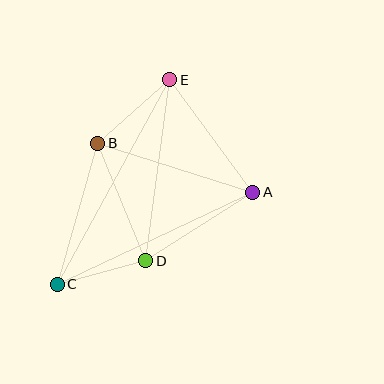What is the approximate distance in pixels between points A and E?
The distance between A and E is approximately 140 pixels.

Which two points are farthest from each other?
Points C and E are farthest from each other.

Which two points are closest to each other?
Points C and D are closest to each other.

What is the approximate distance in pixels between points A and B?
The distance between A and B is approximately 162 pixels.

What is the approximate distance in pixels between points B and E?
The distance between B and E is approximately 96 pixels.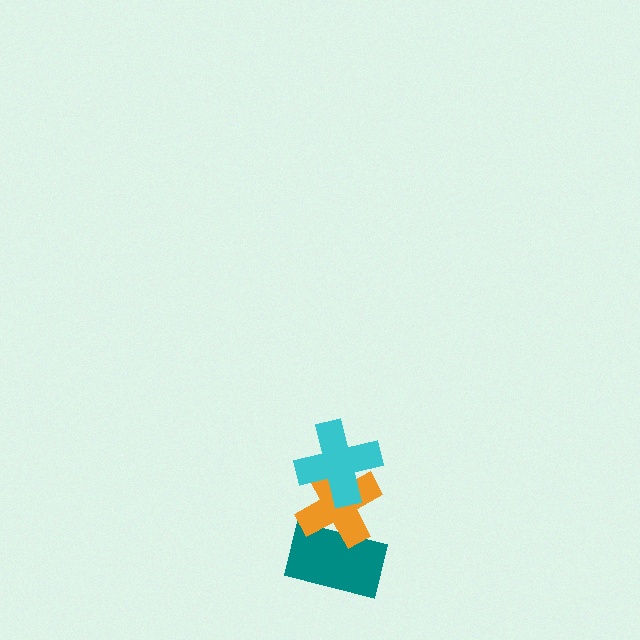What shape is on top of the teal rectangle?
The orange cross is on top of the teal rectangle.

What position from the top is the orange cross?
The orange cross is 2nd from the top.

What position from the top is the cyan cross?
The cyan cross is 1st from the top.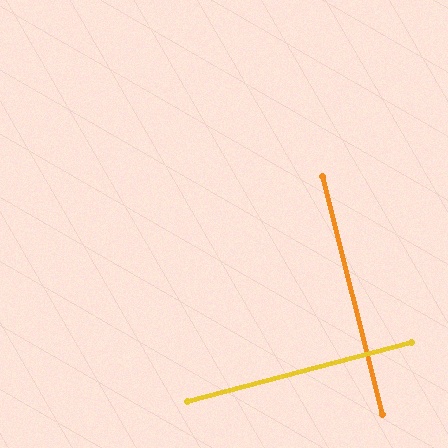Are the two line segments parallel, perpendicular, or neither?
Perpendicular — they meet at approximately 89°.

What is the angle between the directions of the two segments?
Approximately 89 degrees.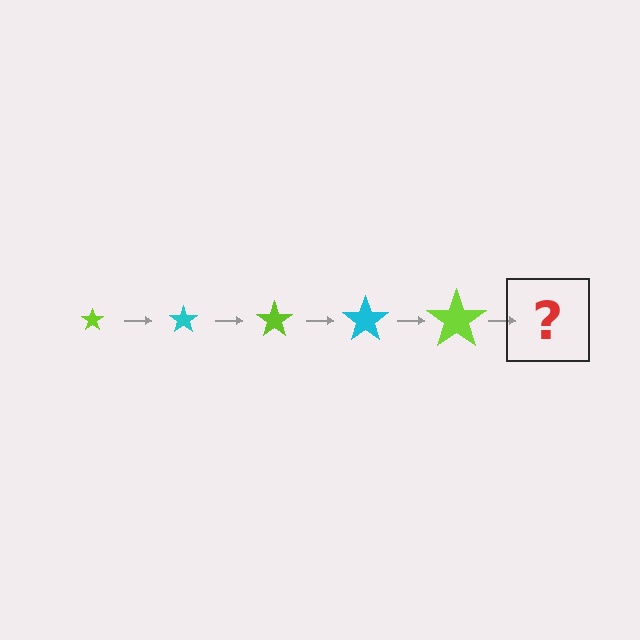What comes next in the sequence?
The next element should be a cyan star, larger than the previous one.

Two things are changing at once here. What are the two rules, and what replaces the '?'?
The two rules are that the star grows larger each step and the color cycles through lime and cyan. The '?' should be a cyan star, larger than the previous one.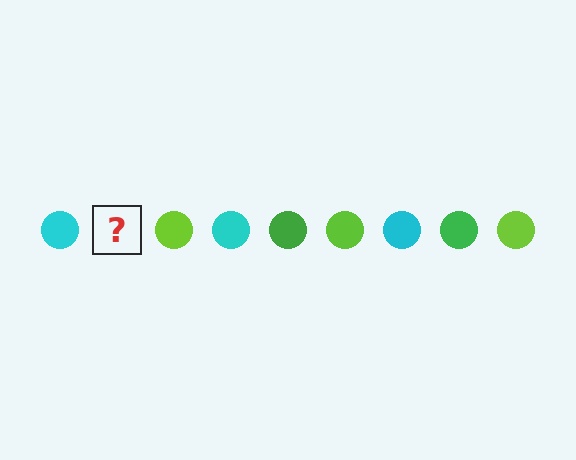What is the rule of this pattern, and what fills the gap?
The rule is that the pattern cycles through cyan, green, lime circles. The gap should be filled with a green circle.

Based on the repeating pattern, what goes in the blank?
The blank should be a green circle.